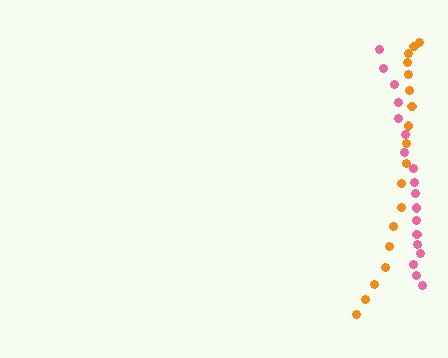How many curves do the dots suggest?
There are 2 distinct paths.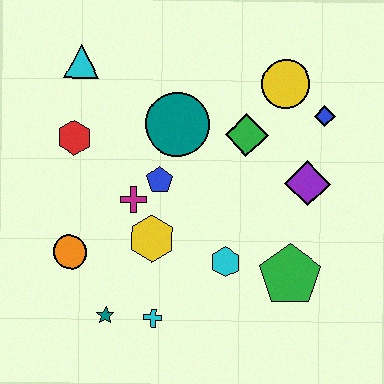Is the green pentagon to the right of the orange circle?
Yes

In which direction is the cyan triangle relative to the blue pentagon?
The cyan triangle is above the blue pentagon.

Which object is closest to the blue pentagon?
The magenta cross is closest to the blue pentagon.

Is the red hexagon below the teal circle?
Yes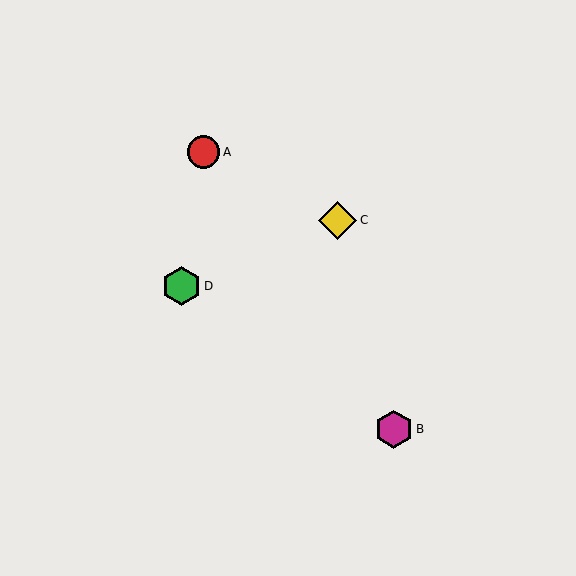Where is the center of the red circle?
The center of the red circle is at (203, 152).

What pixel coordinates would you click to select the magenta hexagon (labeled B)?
Click at (394, 429) to select the magenta hexagon B.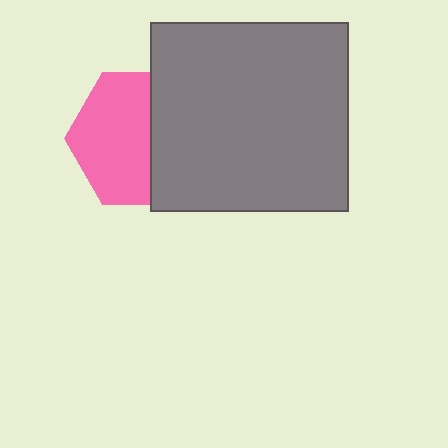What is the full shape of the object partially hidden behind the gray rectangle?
The partially hidden object is a pink hexagon.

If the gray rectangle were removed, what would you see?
You would see the complete pink hexagon.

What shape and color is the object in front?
The object in front is a gray rectangle.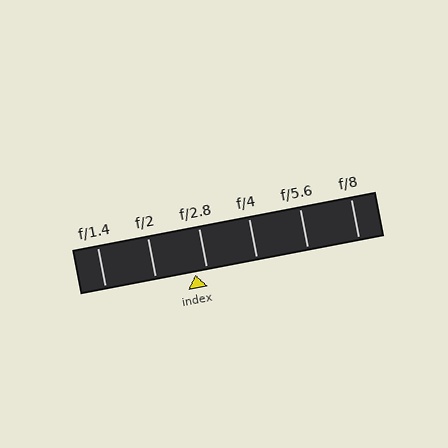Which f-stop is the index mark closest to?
The index mark is closest to f/2.8.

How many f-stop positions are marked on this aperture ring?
There are 6 f-stop positions marked.